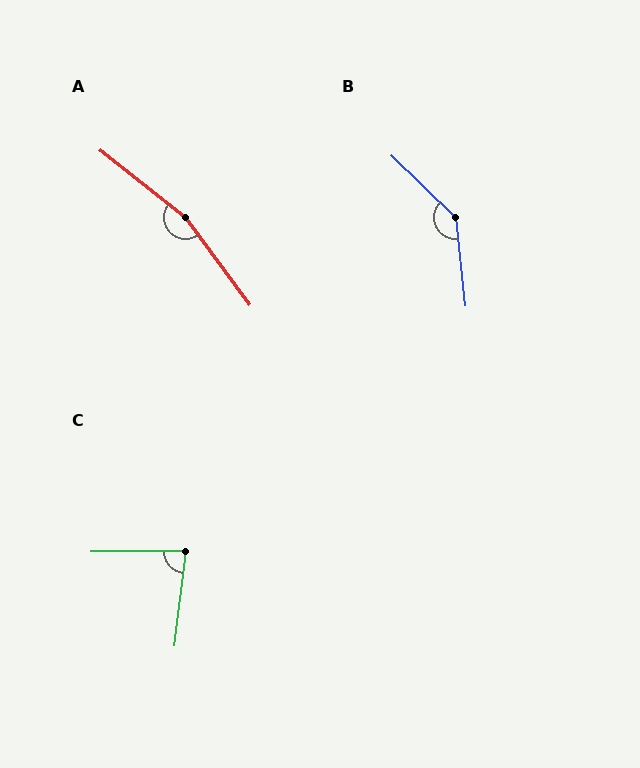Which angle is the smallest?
C, at approximately 83 degrees.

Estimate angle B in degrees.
Approximately 140 degrees.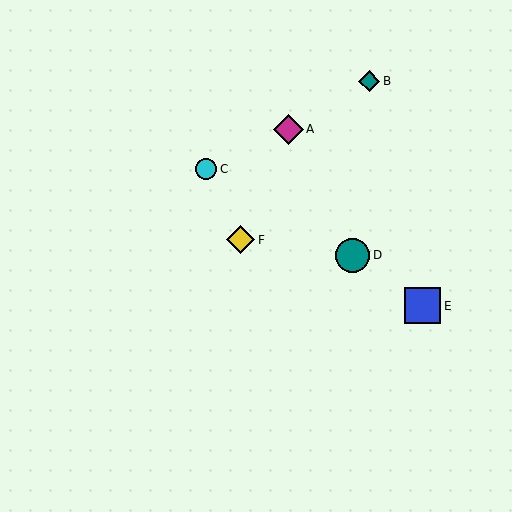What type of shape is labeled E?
Shape E is a blue square.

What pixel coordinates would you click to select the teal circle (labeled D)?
Click at (352, 255) to select the teal circle D.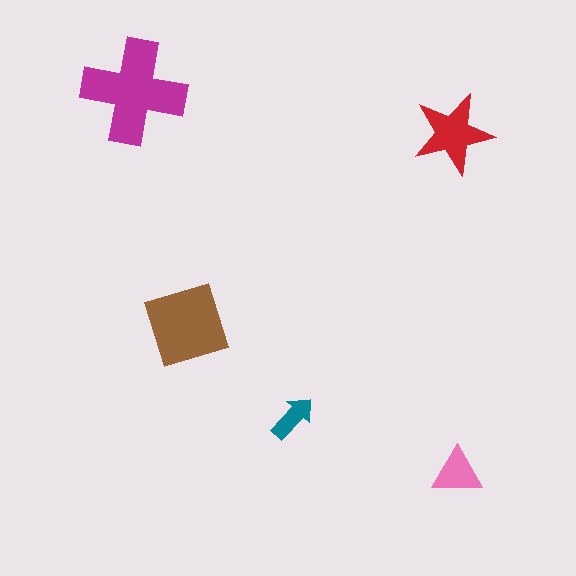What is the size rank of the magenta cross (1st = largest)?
1st.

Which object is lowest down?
The pink triangle is bottommost.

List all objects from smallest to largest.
The teal arrow, the pink triangle, the red star, the brown square, the magenta cross.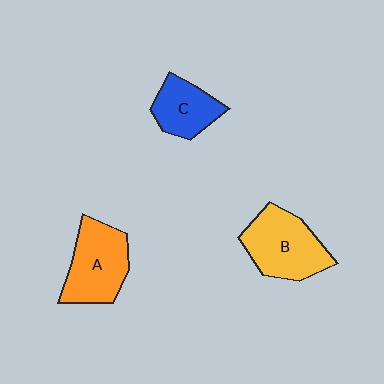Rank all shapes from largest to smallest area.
From largest to smallest: B (yellow), A (orange), C (blue).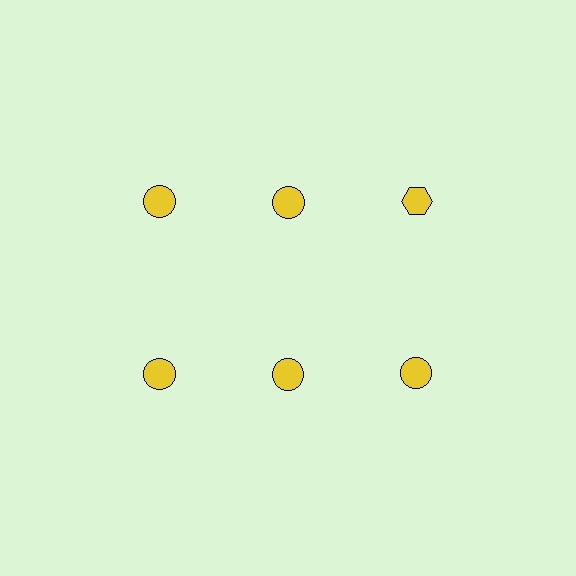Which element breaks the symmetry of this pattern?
The yellow hexagon in the top row, center column breaks the symmetry. All other shapes are yellow circles.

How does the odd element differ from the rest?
It has a different shape: hexagon instead of circle.